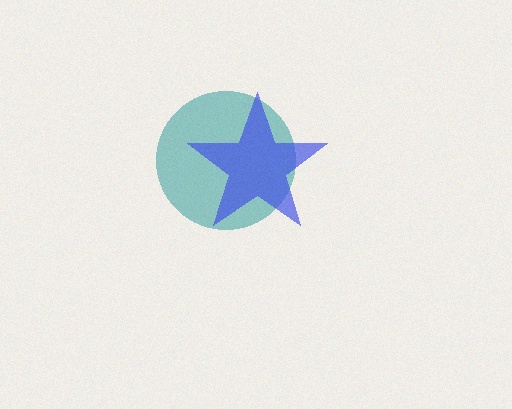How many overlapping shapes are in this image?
There are 2 overlapping shapes in the image.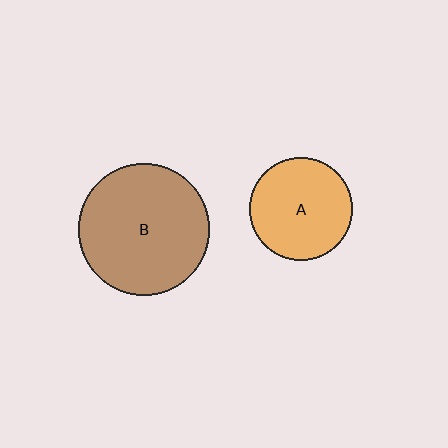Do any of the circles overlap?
No, none of the circles overlap.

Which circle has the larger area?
Circle B (brown).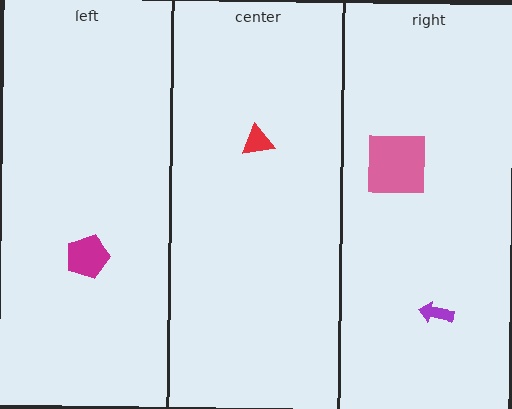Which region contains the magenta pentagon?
The left region.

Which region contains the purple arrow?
The right region.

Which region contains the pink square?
The right region.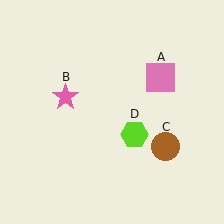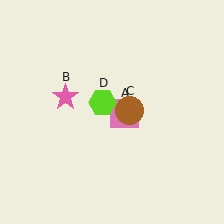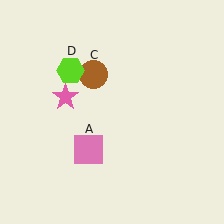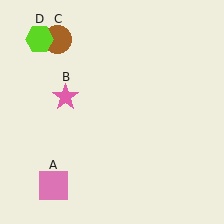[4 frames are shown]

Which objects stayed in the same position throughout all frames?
Pink star (object B) remained stationary.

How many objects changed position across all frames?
3 objects changed position: pink square (object A), brown circle (object C), lime hexagon (object D).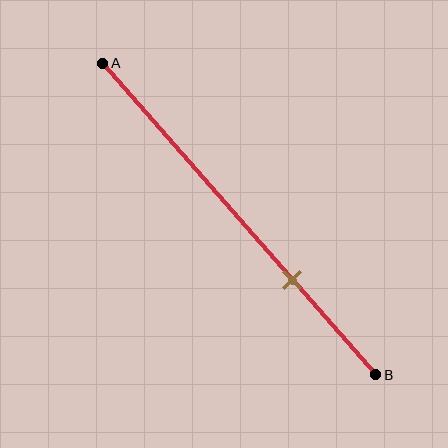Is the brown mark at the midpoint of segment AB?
No, the mark is at about 70% from A, not at the 50% midpoint.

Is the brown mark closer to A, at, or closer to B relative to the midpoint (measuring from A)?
The brown mark is closer to point B than the midpoint of segment AB.